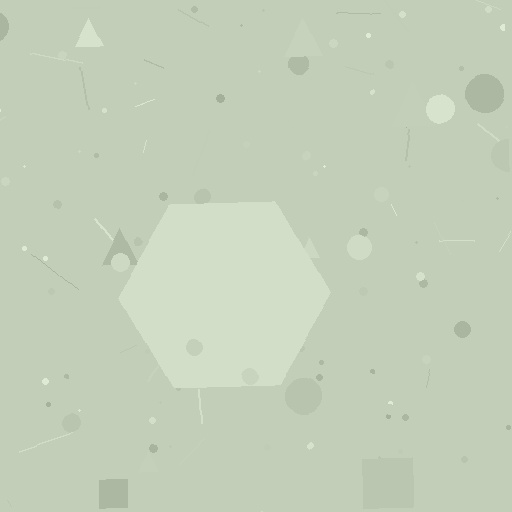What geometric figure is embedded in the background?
A hexagon is embedded in the background.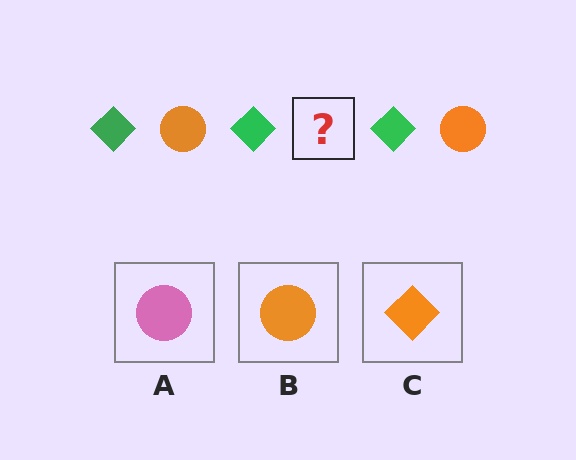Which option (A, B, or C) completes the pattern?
B.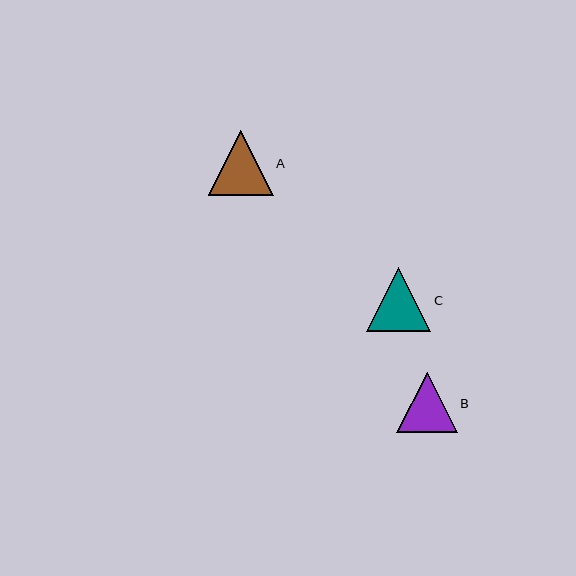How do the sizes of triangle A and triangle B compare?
Triangle A and triangle B are approximately the same size.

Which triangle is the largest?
Triangle A is the largest with a size of approximately 65 pixels.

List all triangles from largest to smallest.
From largest to smallest: A, C, B.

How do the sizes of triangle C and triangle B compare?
Triangle C and triangle B are approximately the same size.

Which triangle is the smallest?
Triangle B is the smallest with a size of approximately 61 pixels.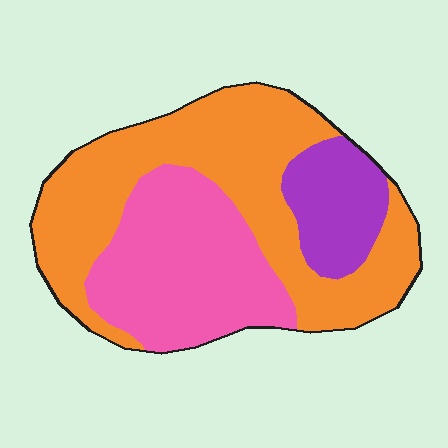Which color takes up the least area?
Purple, at roughly 15%.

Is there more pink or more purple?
Pink.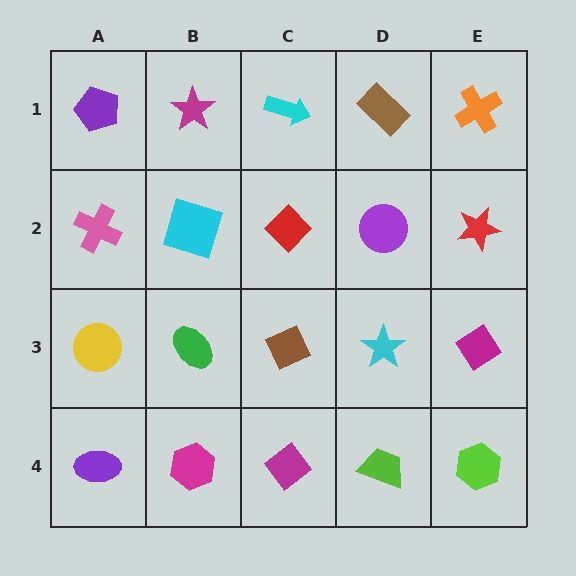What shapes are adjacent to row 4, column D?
A cyan star (row 3, column D), a magenta diamond (row 4, column C), a lime hexagon (row 4, column E).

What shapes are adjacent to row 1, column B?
A cyan square (row 2, column B), a purple pentagon (row 1, column A), a cyan arrow (row 1, column C).